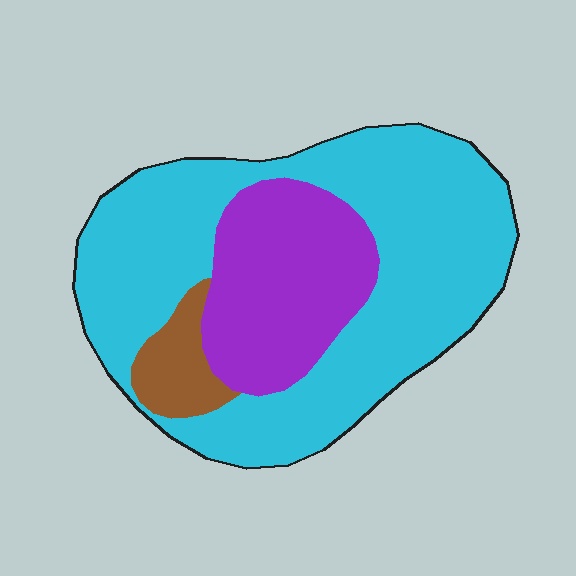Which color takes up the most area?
Cyan, at roughly 65%.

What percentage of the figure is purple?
Purple covers roughly 25% of the figure.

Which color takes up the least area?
Brown, at roughly 5%.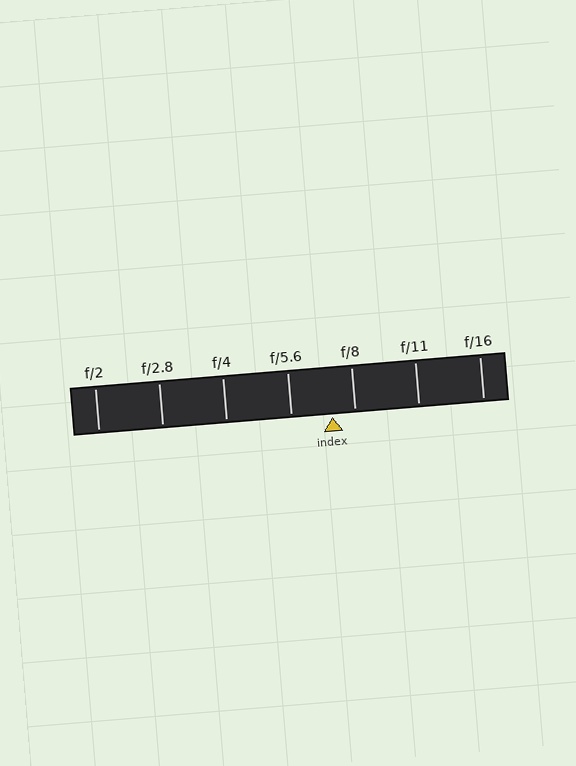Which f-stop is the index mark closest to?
The index mark is closest to f/8.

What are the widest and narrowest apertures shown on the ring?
The widest aperture shown is f/2 and the narrowest is f/16.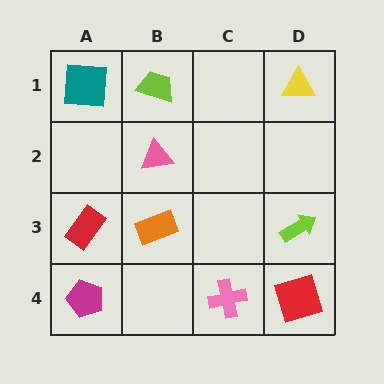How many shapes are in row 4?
3 shapes.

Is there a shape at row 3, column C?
No, that cell is empty.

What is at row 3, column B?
An orange rectangle.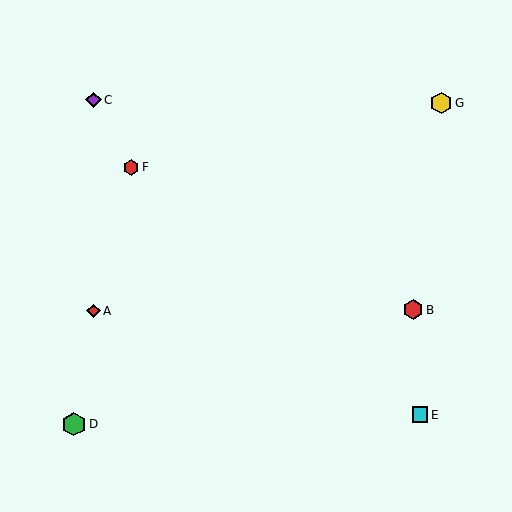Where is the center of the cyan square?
The center of the cyan square is at (420, 415).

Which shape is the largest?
The green hexagon (labeled D) is the largest.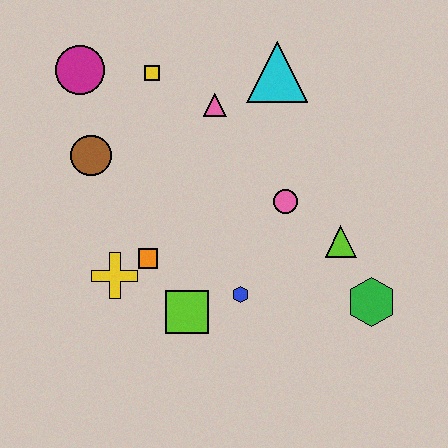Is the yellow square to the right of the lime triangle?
No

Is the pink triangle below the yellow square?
Yes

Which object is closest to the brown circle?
The magenta circle is closest to the brown circle.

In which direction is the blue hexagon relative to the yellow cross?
The blue hexagon is to the right of the yellow cross.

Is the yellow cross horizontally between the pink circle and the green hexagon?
No